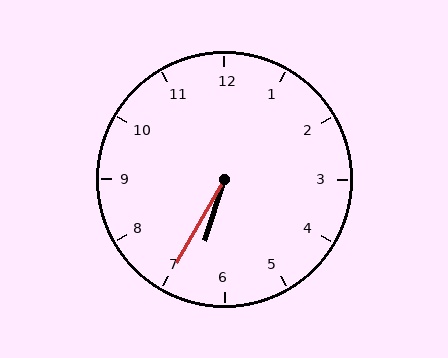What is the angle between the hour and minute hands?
Approximately 12 degrees.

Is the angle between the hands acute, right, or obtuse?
It is acute.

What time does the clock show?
6:35.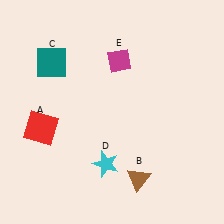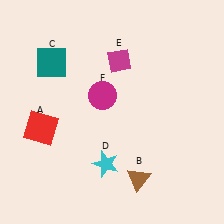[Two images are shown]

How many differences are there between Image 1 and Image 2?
There is 1 difference between the two images.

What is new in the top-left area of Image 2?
A magenta circle (F) was added in the top-left area of Image 2.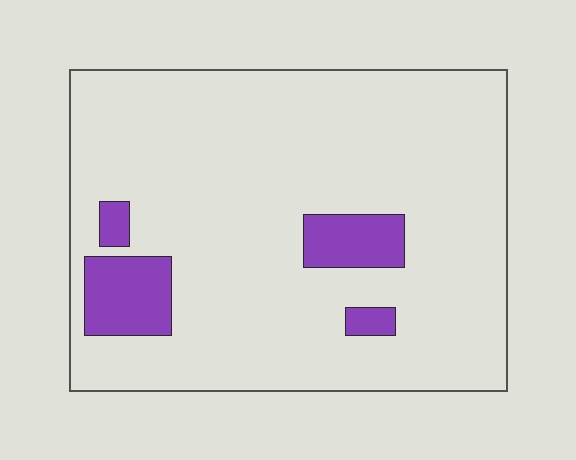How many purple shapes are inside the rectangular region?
4.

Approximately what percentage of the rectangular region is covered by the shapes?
Approximately 10%.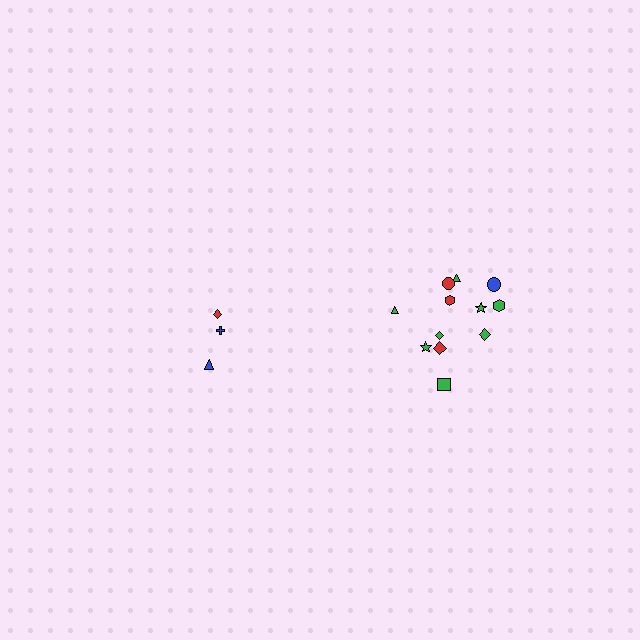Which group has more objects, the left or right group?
The right group.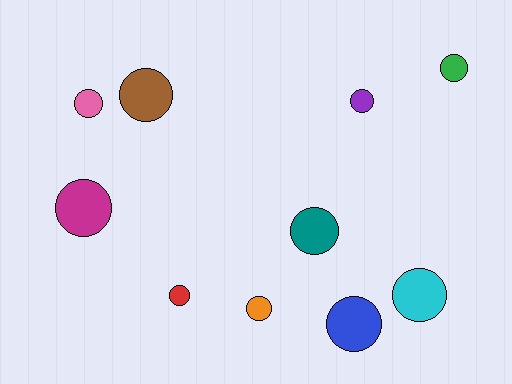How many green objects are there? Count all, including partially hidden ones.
There is 1 green object.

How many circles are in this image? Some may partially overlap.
There are 10 circles.